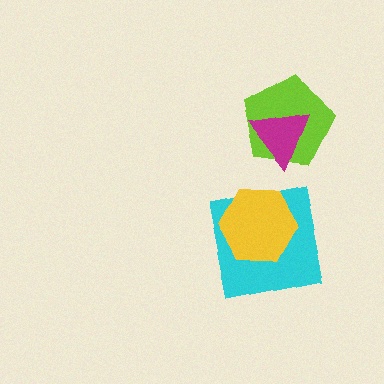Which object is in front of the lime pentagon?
The magenta triangle is in front of the lime pentagon.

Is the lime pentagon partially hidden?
Yes, it is partially covered by another shape.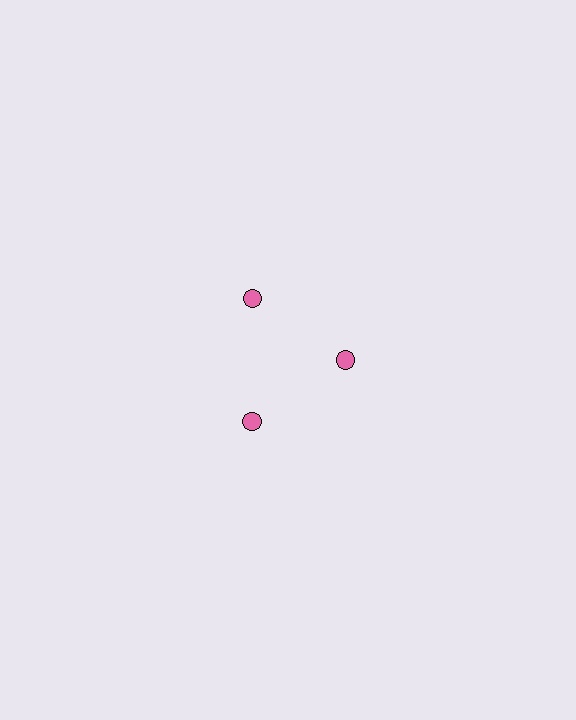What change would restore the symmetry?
The symmetry would be restored by moving it outward, back onto the ring so that all 3 circles sit at equal angles and equal distance from the center.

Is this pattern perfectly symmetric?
No. The 3 pink circles are arranged in a ring, but one element near the 3 o'clock position is pulled inward toward the center, breaking the 3-fold rotational symmetry.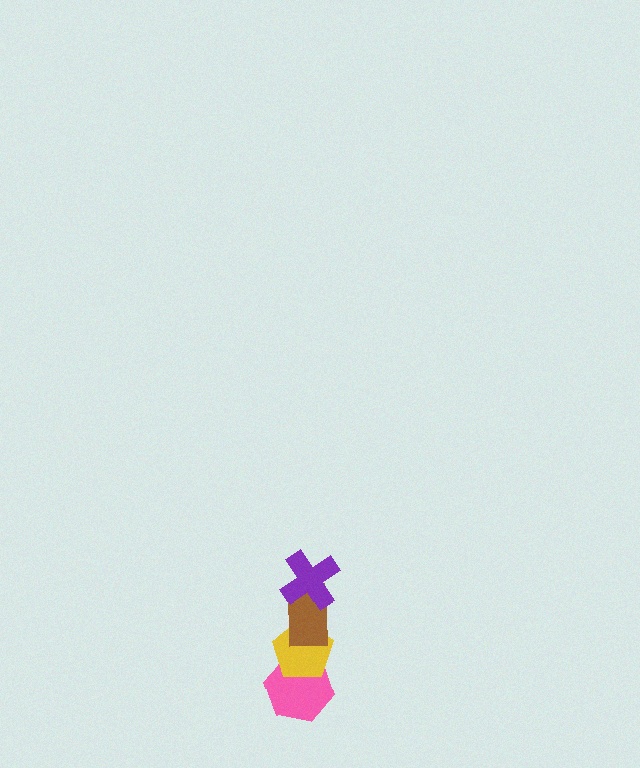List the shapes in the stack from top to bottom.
From top to bottom: the purple cross, the brown rectangle, the yellow pentagon, the pink hexagon.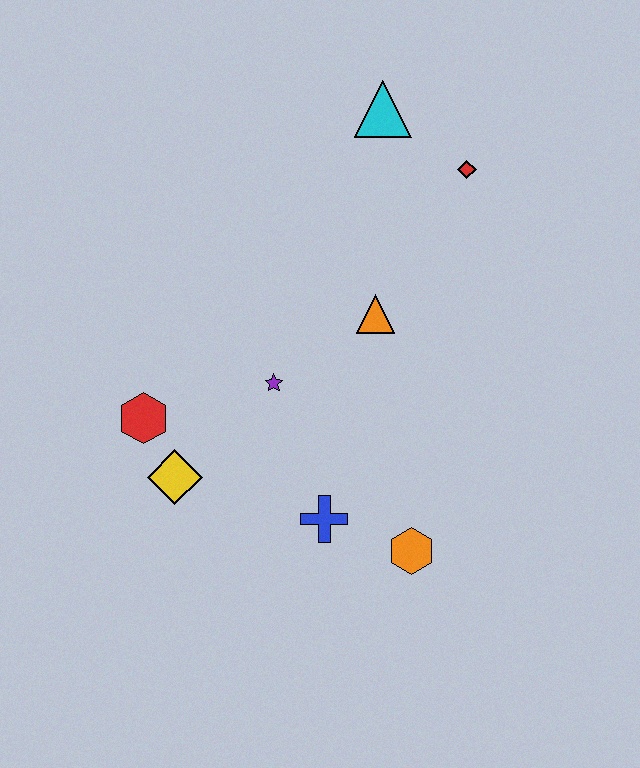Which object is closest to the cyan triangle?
The red diamond is closest to the cyan triangle.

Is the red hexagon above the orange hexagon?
Yes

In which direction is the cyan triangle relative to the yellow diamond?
The cyan triangle is above the yellow diamond.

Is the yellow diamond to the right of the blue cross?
No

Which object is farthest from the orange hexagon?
The cyan triangle is farthest from the orange hexagon.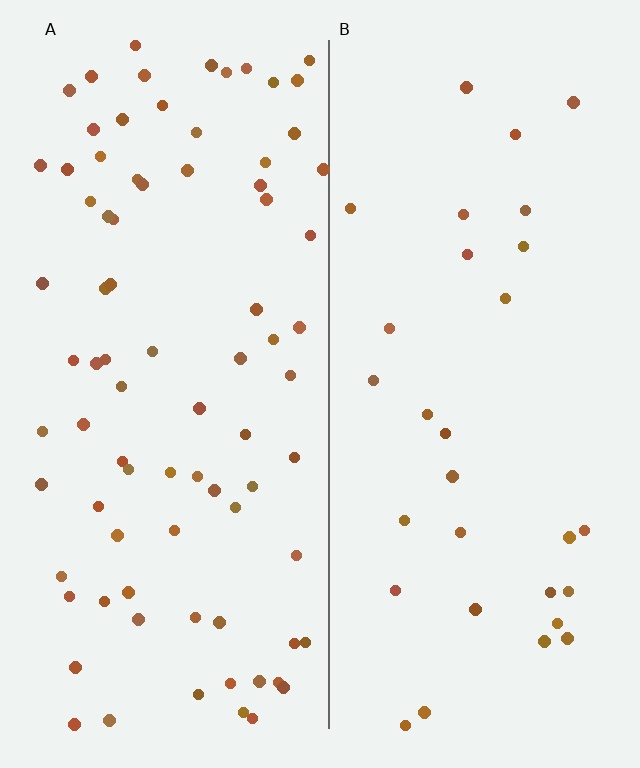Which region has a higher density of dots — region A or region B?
A (the left).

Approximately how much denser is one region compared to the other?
Approximately 2.7× — region A over region B.